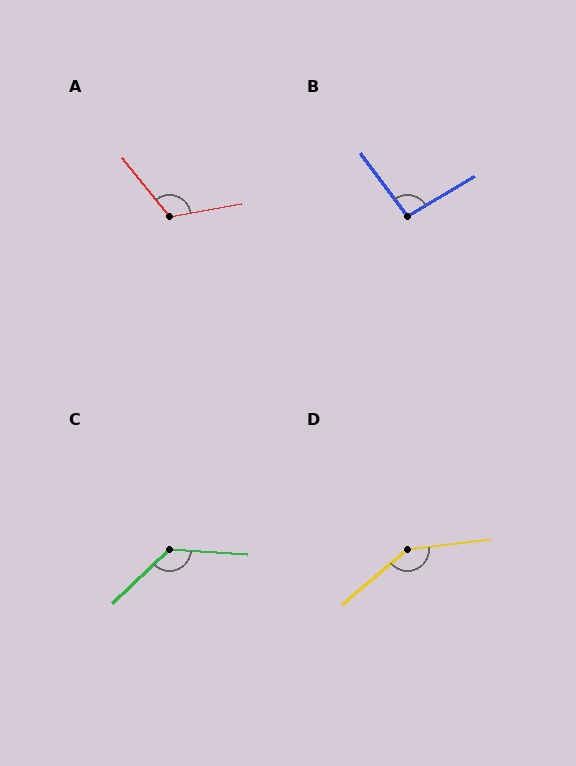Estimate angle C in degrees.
Approximately 133 degrees.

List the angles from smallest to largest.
B (96°), A (118°), C (133°), D (146°).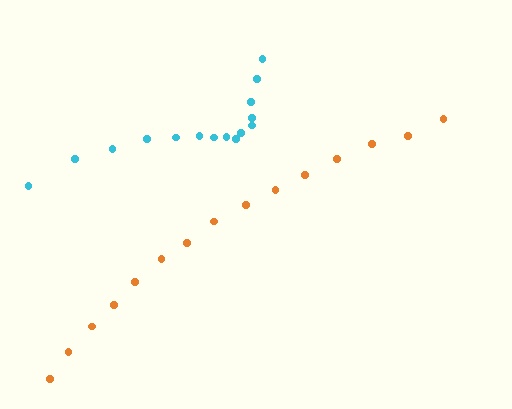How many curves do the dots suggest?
There are 2 distinct paths.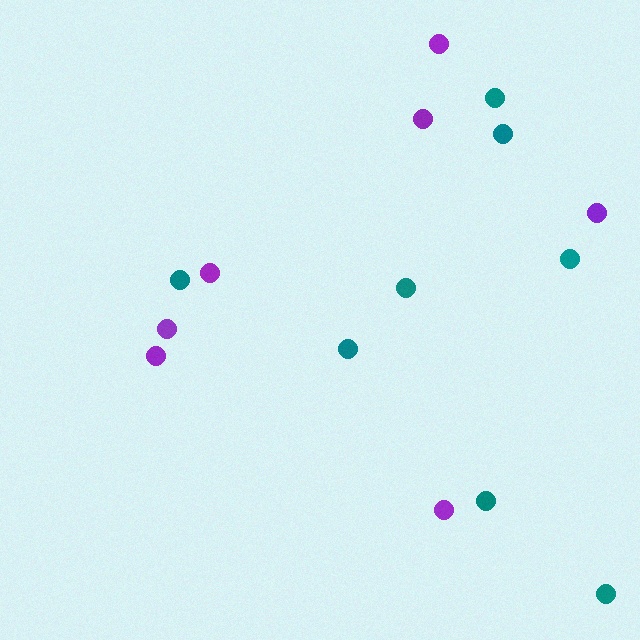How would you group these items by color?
There are 2 groups: one group of purple circles (7) and one group of teal circles (8).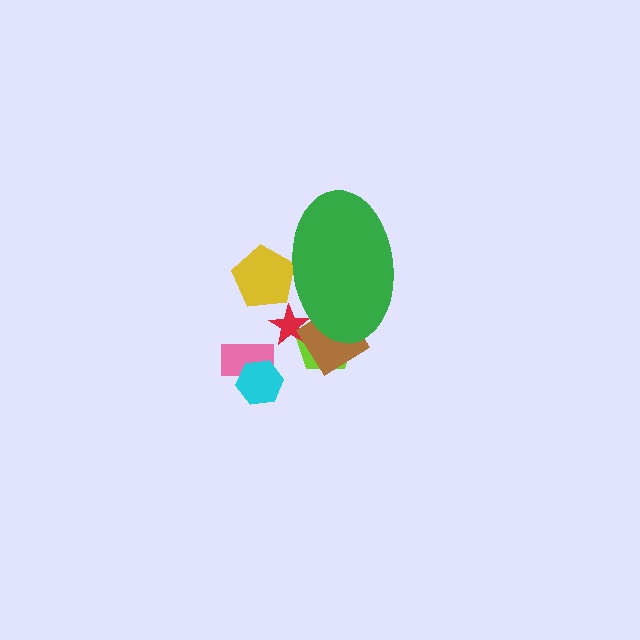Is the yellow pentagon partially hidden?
Yes, the yellow pentagon is partially hidden behind the green ellipse.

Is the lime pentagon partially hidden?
Yes, the lime pentagon is partially hidden behind the green ellipse.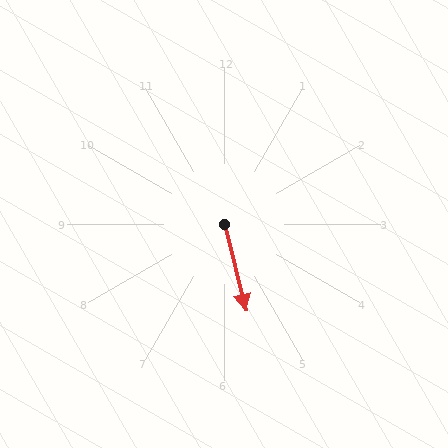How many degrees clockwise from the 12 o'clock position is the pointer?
Approximately 166 degrees.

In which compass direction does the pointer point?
South.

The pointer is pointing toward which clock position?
Roughly 6 o'clock.